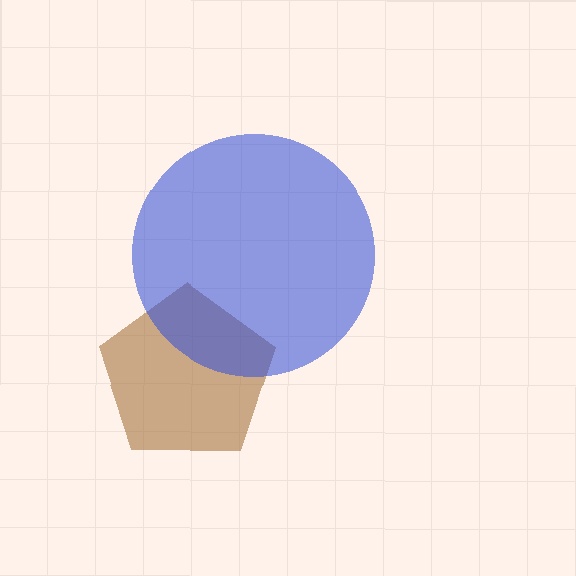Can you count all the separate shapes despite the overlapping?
Yes, there are 2 separate shapes.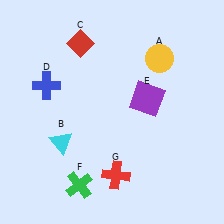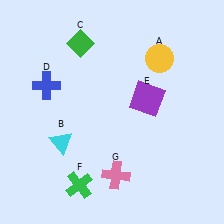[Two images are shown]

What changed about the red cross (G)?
In Image 1, G is red. In Image 2, it changed to pink.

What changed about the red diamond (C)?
In Image 1, C is red. In Image 2, it changed to green.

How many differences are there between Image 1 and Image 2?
There are 2 differences between the two images.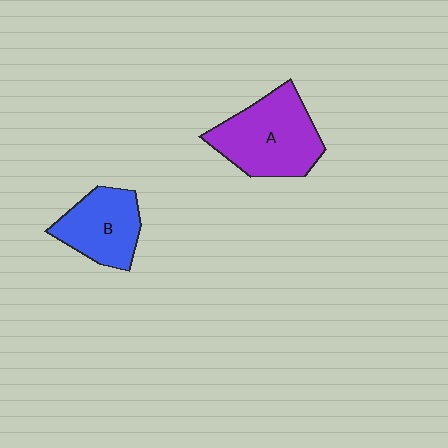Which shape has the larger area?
Shape A (purple).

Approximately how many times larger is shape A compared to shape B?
Approximately 1.4 times.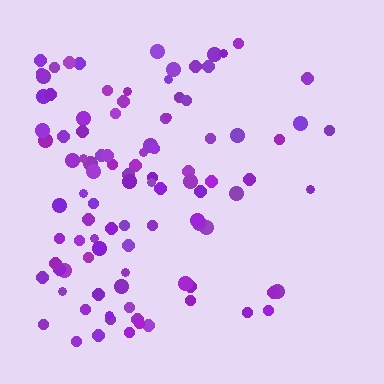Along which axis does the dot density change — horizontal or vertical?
Horizontal.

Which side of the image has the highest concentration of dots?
The left.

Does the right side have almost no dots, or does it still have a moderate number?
Still a moderate number, just noticeably fewer than the left.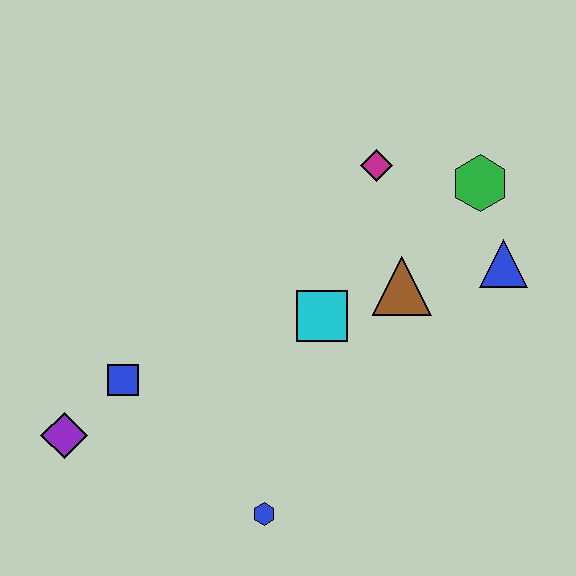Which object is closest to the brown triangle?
The cyan square is closest to the brown triangle.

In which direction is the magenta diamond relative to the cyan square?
The magenta diamond is above the cyan square.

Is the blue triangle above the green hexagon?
No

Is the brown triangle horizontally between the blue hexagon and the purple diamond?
No